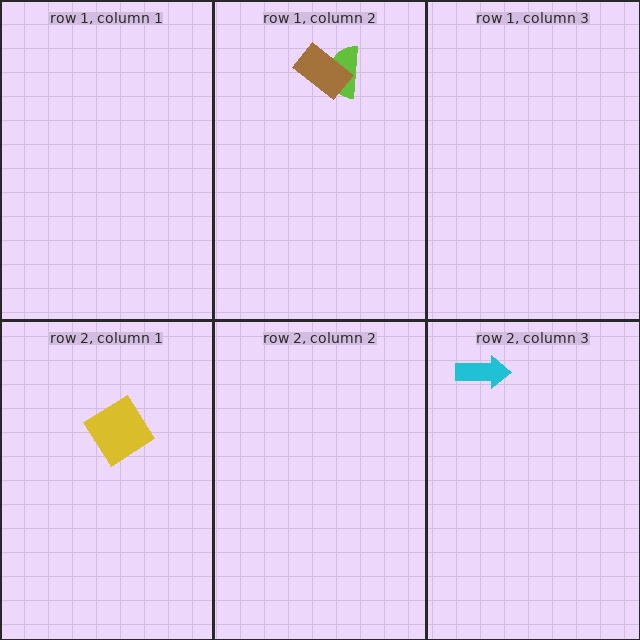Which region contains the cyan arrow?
The row 2, column 3 region.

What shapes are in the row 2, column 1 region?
The yellow diamond.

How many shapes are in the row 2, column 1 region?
1.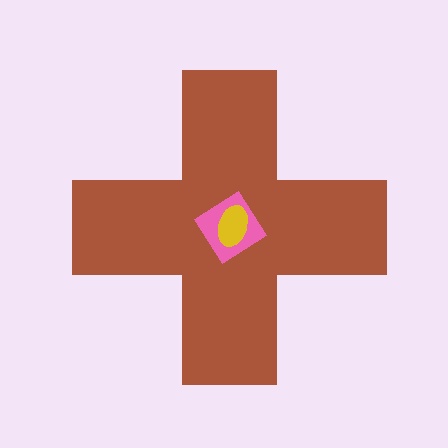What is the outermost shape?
The brown cross.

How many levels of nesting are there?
3.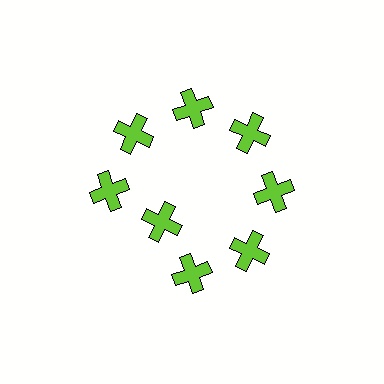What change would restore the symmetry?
The symmetry would be restored by moving it outward, back onto the ring so that all 8 crosses sit at equal angles and equal distance from the center.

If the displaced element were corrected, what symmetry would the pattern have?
It would have 8-fold rotational symmetry — the pattern would map onto itself every 45 degrees.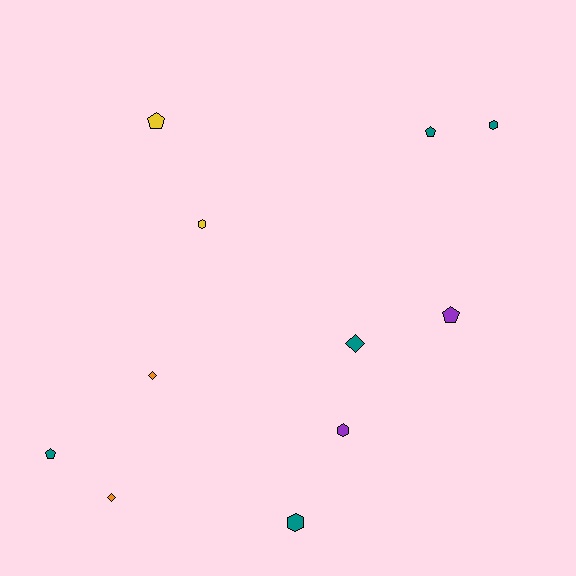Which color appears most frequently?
Teal, with 5 objects.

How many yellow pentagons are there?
There is 1 yellow pentagon.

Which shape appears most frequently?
Hexagon, with 4 objects.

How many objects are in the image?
There are 11 objects.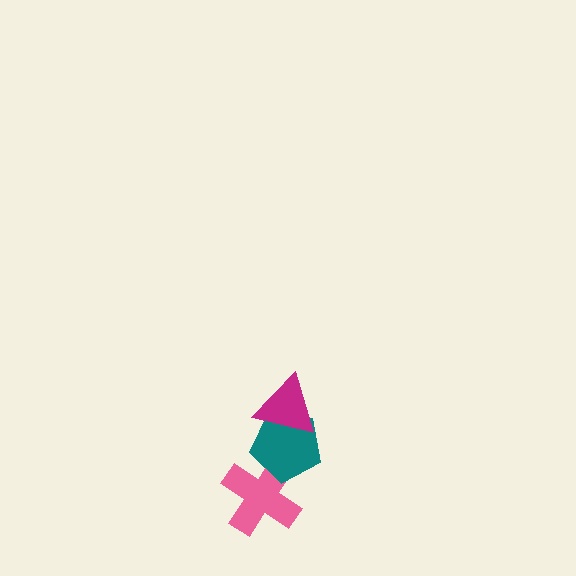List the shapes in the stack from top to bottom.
From top to bottom: the magenta triangle, the teal pentagon, the pink cross.